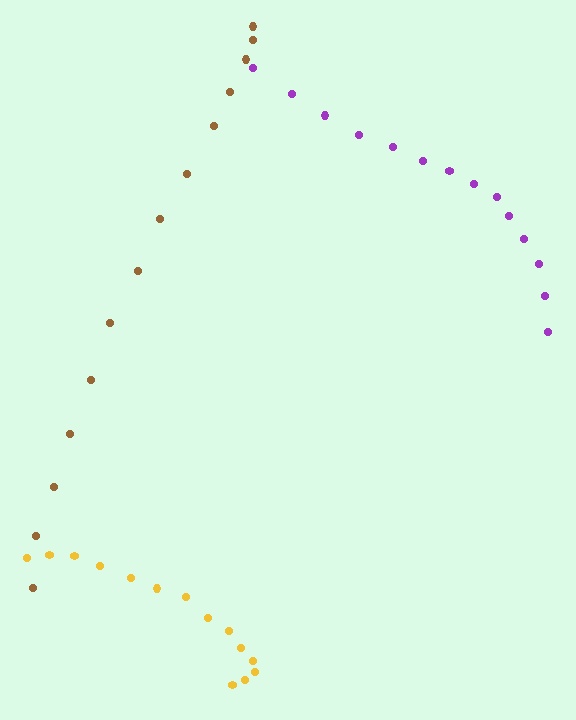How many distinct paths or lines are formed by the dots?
There are 3 distinct paths.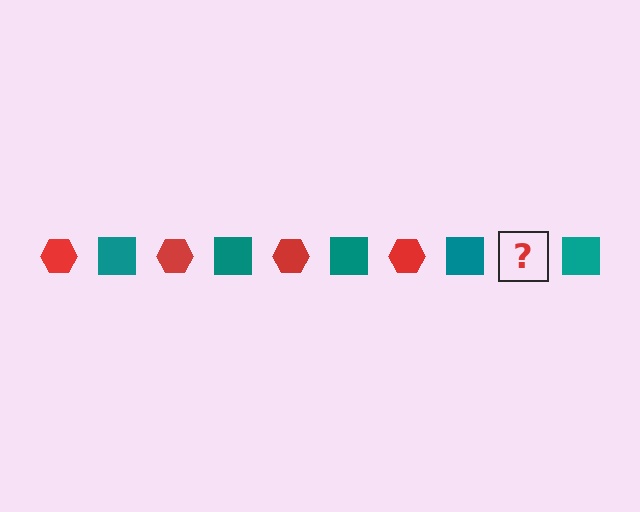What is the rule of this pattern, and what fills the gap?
The rule is that the pattern alternates between red hexagon and teal square. The gap should be filled with a red hexagon.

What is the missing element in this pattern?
The missing element is a red hexagon.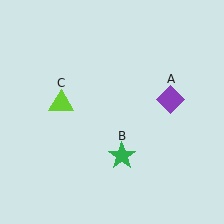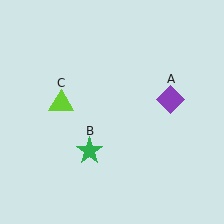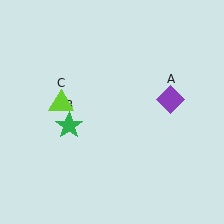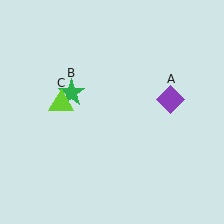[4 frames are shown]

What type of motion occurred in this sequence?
The green star (object B) rotated clockwise around the center of the scene.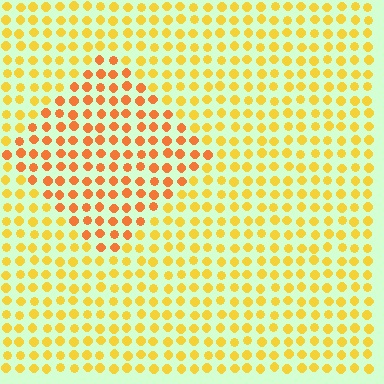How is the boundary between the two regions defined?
The boundary is defined purely by a slight shift in hue (about 29 degrees). Spacing, size, and orientation are identical on both sides.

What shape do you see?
I see a diamond.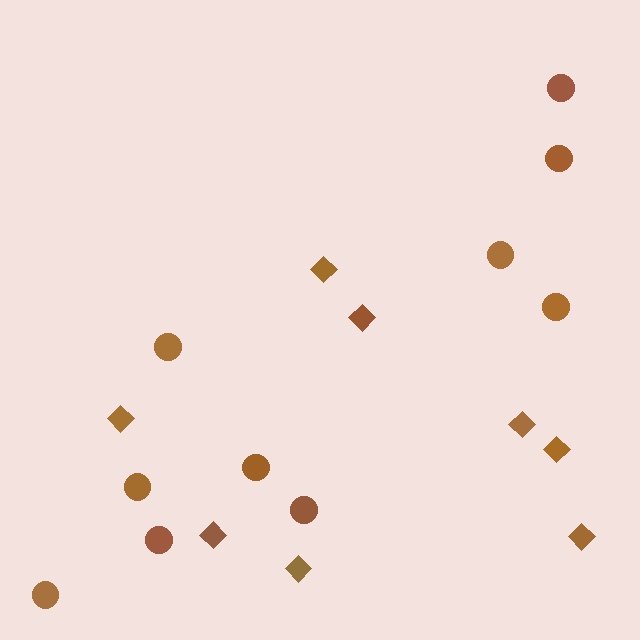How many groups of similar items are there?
There are 2 groups: one group of circles (10) and one group of diamonds (8).